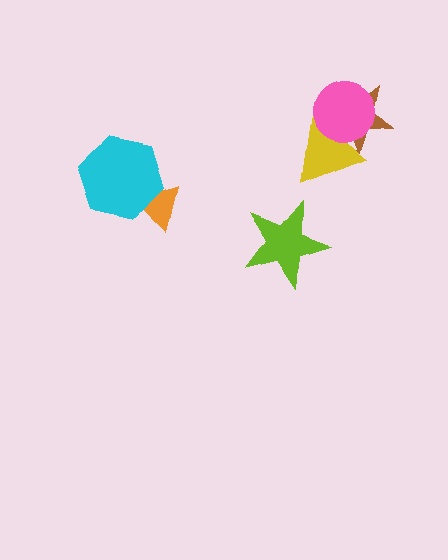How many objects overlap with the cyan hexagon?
1 object overlaps with the cyan hexagon.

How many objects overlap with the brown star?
2 objects overlap with the brown star.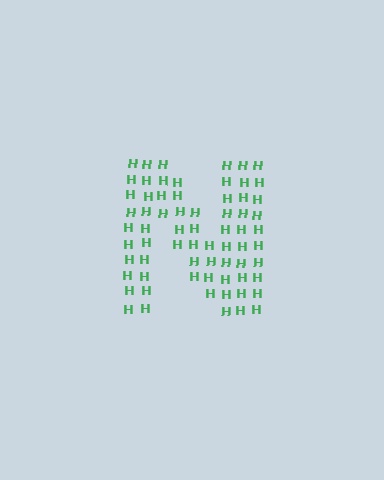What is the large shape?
The large shape is the letter N.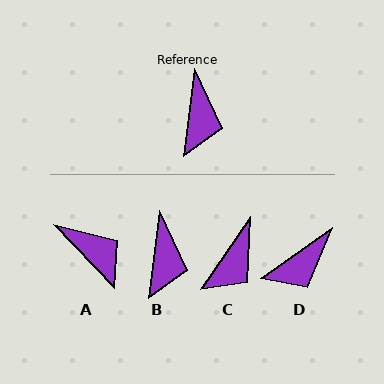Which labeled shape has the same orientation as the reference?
B.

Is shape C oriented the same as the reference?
No, it is off by about 27 degrees.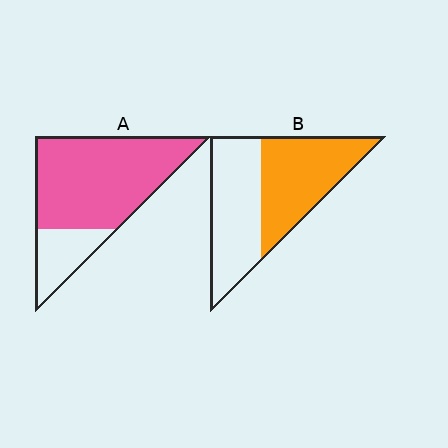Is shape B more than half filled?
Roughly half.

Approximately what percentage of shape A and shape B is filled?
A is approximately 80% and B is approximately 50%.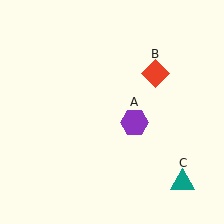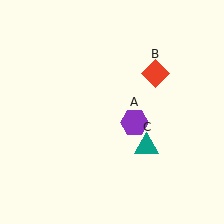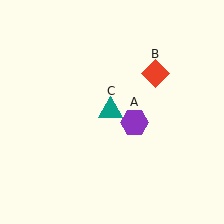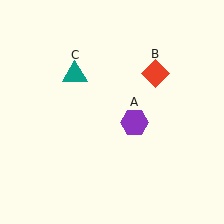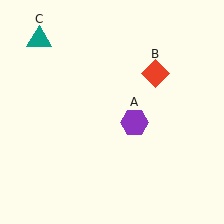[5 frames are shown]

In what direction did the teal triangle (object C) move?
The teal triangle (object C) moved up and to the left.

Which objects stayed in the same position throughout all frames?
Purple hexagon (object A) and red diamond (object B) remained stationary.